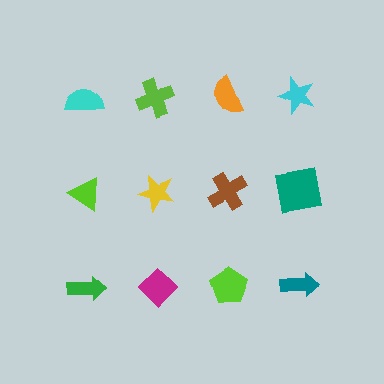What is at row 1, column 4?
A cyan star.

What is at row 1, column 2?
A lime cross.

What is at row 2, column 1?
A lime triangle.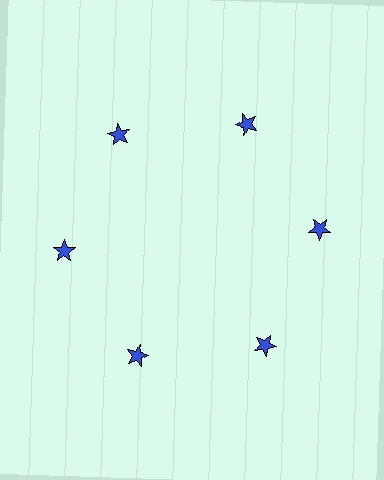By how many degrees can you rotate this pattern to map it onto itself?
The pattern maps onto itself every 60 degrees of rotation.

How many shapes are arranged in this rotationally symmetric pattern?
There are 6 shapes, arranged in 6 groups of 1.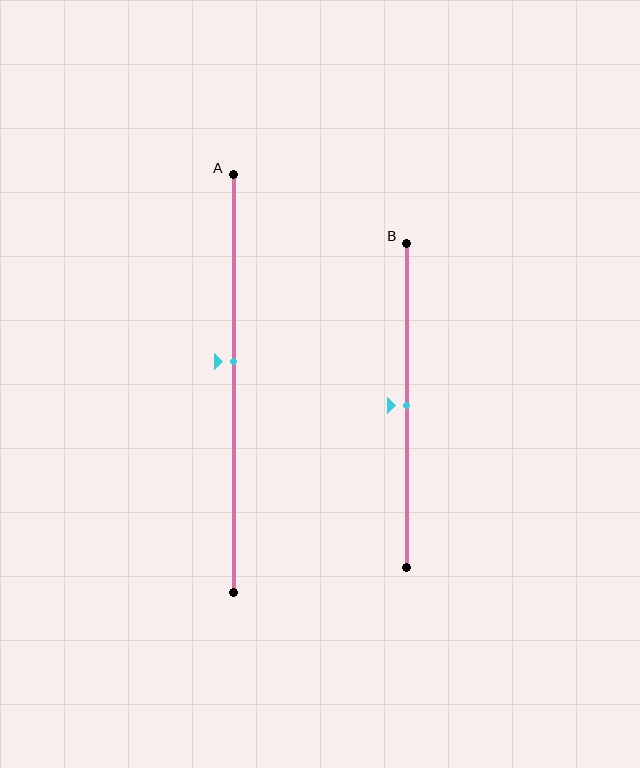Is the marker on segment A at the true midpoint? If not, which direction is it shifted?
No, the marker on segment A is shifted upward by about 5% of the segment length.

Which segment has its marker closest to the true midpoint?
Segment B has its marker closest to the true midpoint.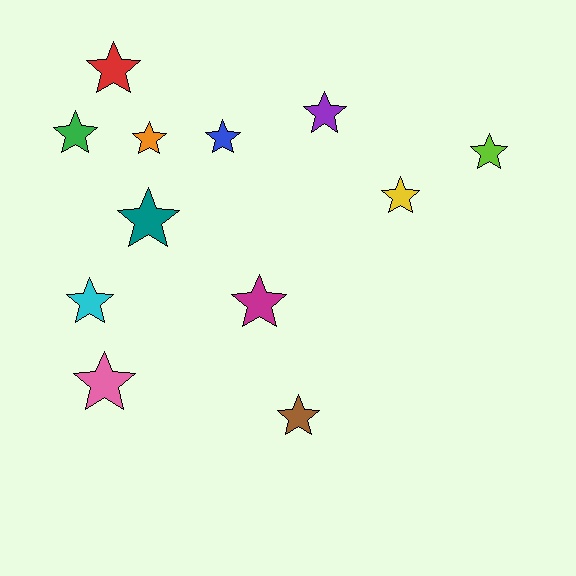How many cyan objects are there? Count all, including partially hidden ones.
There is 1 cyan object.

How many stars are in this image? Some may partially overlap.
There are 12 stars.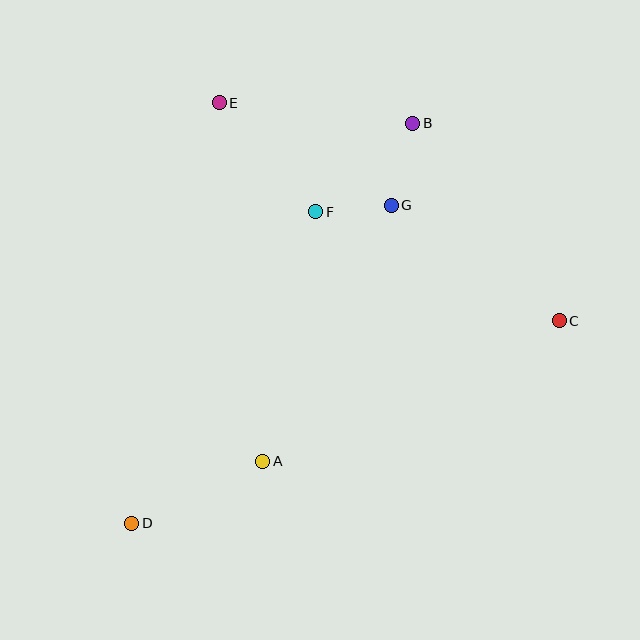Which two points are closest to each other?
Points F and G are closest to each other.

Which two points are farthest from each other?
Points B and D are farthest from each other.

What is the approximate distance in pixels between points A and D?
The distance between A and D is approximately 145 pixels.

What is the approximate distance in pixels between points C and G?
The distance between C and G is approximately 204 pixels.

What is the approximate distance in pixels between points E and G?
The distance between E and G is approximately 201 pixels.